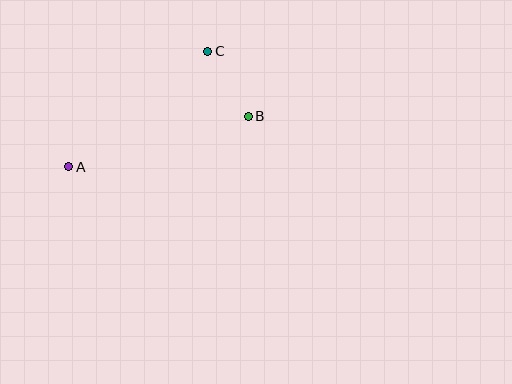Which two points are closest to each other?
Points B and C are closest to each other.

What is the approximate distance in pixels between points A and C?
The distance between A and C is approximately 181 pixels.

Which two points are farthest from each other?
Points A and B are farthest from each other.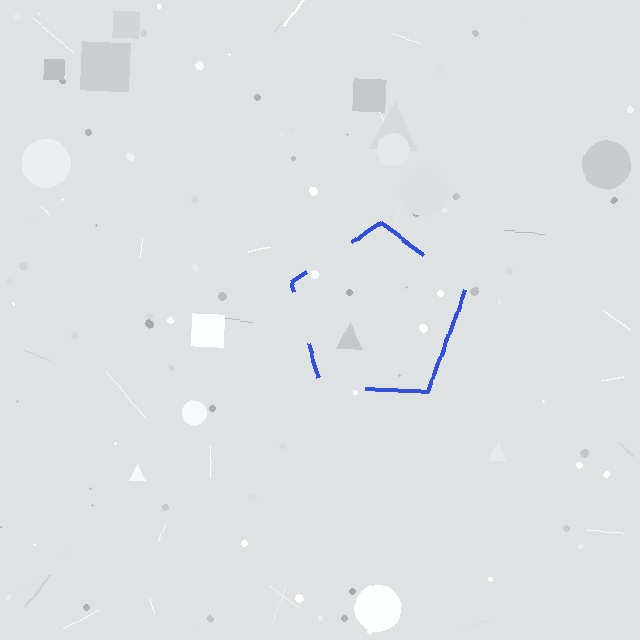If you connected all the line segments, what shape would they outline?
They would outline a pentagon.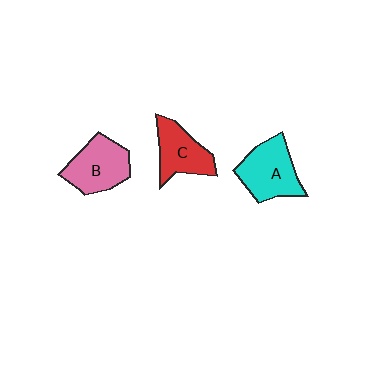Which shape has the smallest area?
Shape C (red).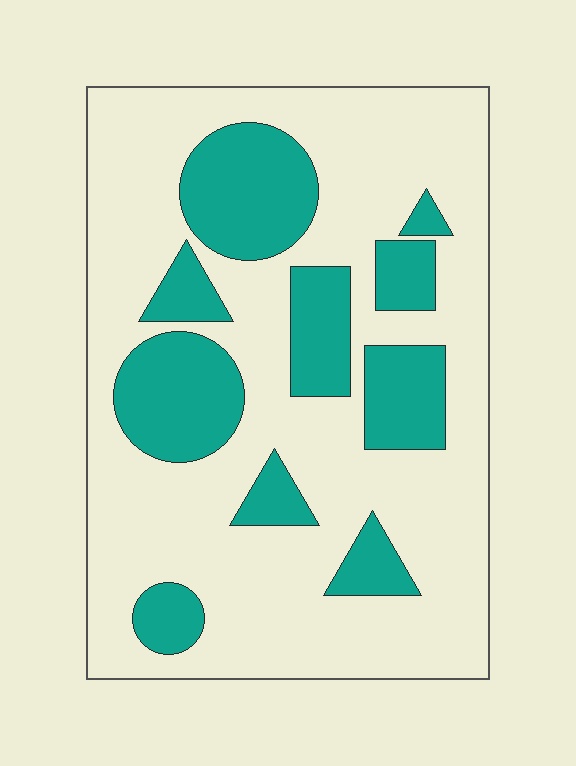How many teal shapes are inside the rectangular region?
10.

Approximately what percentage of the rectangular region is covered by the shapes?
Approximately 30%.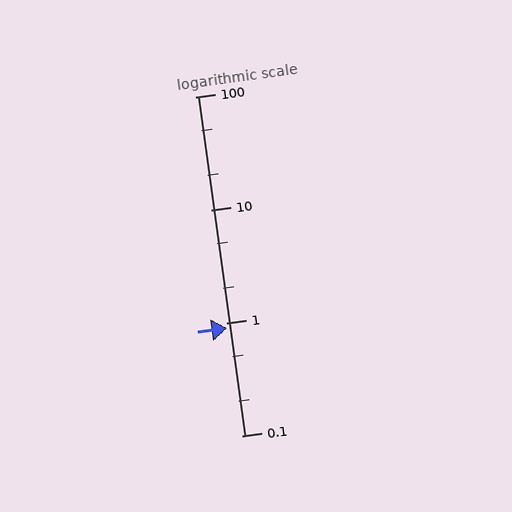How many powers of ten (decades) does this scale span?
The scale spans 3 decades, from 0.1 to 100.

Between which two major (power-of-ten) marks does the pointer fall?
The pointer is between 0.1 and 1.